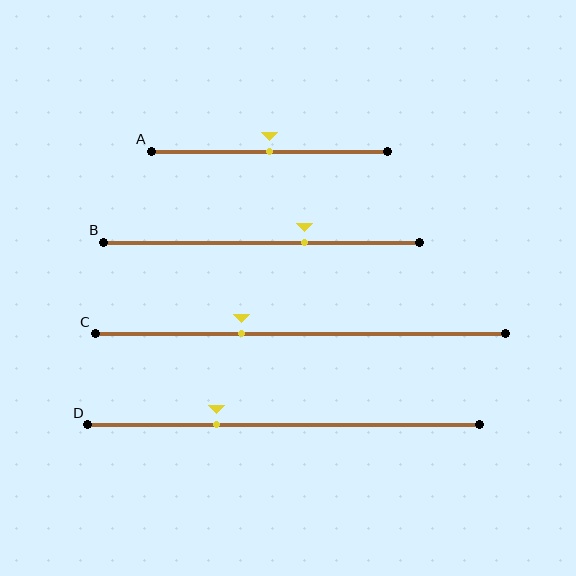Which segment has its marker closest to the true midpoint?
Segment A has its marker closest to the true midpoint.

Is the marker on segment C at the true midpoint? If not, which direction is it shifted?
No, the marker on segment C is shifted to the left by about 15% of the segment length.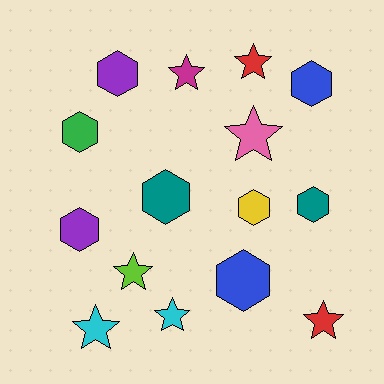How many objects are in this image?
There are 15 objects.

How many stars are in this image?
There are 7 stars.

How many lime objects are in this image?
There is 1 lime object.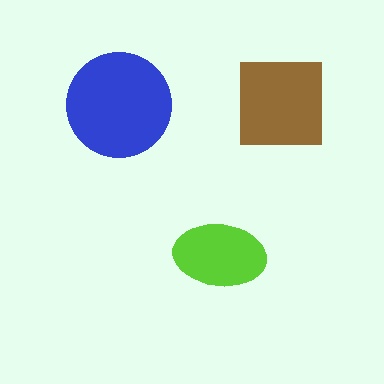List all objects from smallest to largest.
The lime ellipse, the brown square, the blue circle.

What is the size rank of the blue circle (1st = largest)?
1st.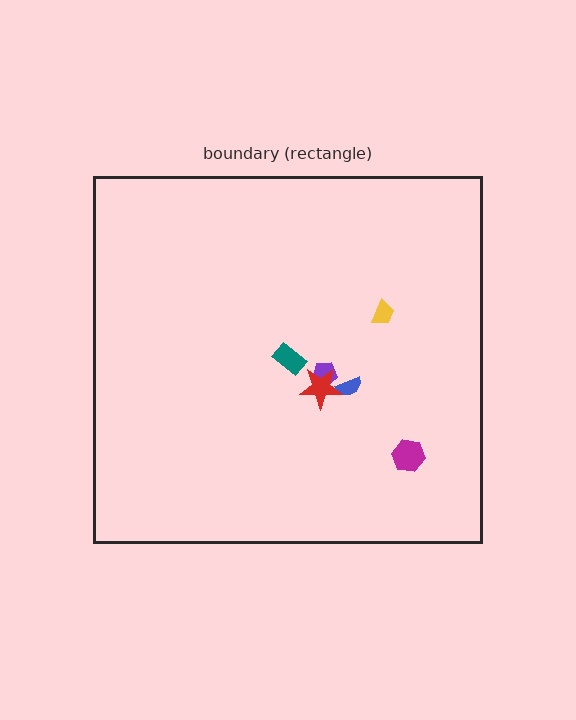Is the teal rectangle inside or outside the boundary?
Inside.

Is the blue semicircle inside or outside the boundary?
Inside.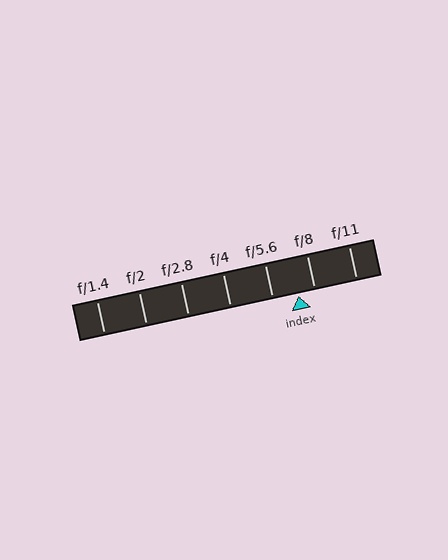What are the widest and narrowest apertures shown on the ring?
The widest aperture shown is f/1.4 and the narrowest is f/11.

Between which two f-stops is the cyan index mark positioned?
The index mark is between f/5.6 and f/8.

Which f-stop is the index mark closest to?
The index mark is closest to f/8.